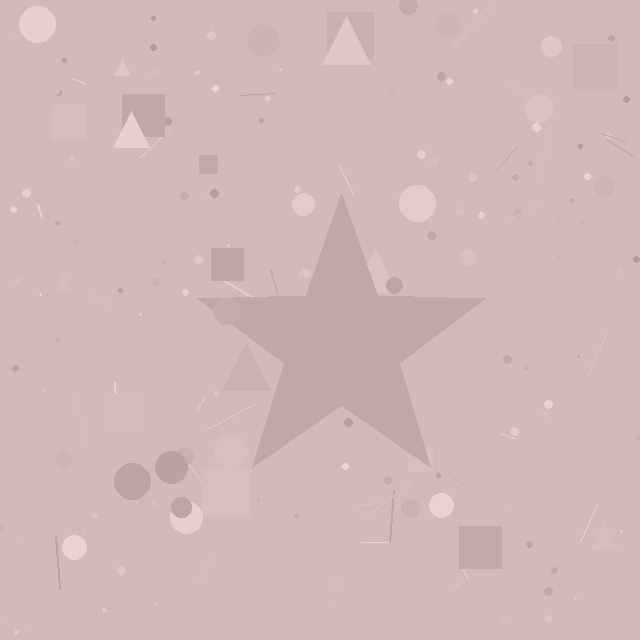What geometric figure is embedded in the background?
A star is embedded in the background.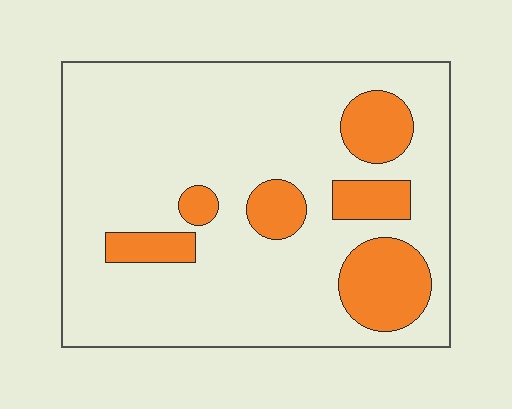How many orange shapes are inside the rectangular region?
6.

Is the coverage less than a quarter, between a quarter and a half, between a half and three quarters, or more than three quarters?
Less than a quarter.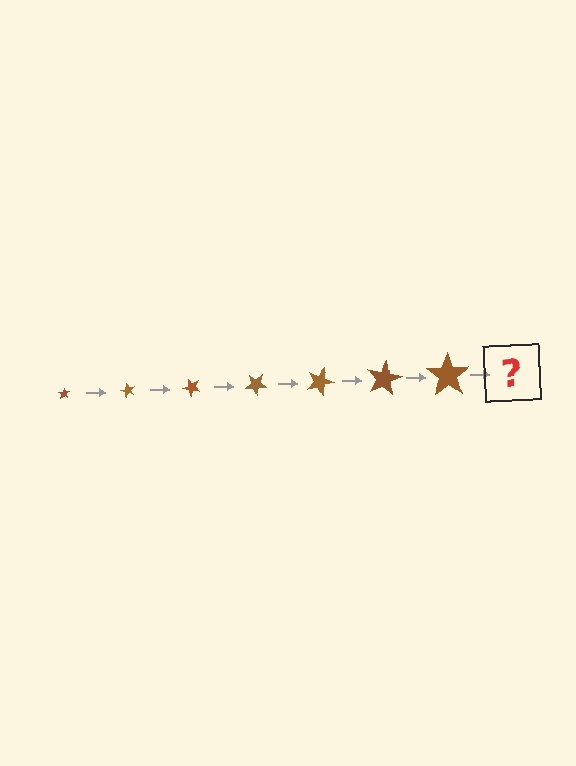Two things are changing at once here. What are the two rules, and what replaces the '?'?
The two rules are that the star grows larger each step and it rotates 60 degrees each step. The '?' should be a star, larger than the previous one and rotated 420 degrees from the start.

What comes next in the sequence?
The next element should be a star, larger than the previous one and rotated 420 degrees from the start.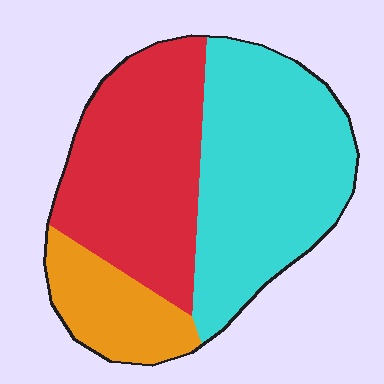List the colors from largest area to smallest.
From largest to smallest: cyan, red, orange.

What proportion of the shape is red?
Red covers about 40% of the shape.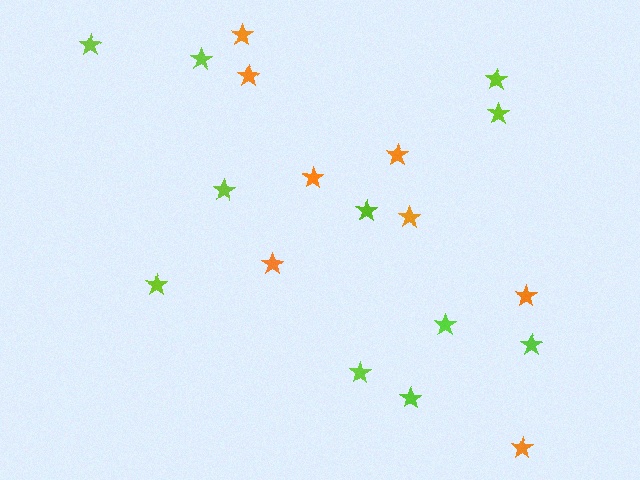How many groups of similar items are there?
There are 2 groups: one group of orange stars (8) and one group of lime stars (11).